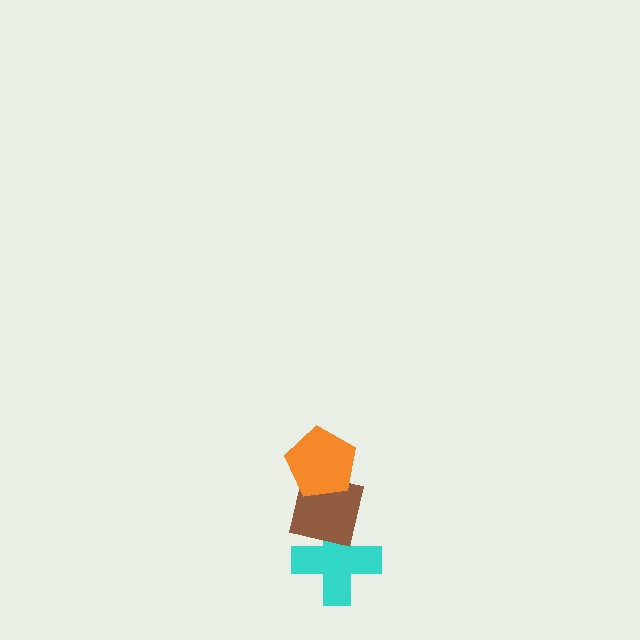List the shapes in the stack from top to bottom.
From top to bottom: the orange pentagon, the brown square, the cyan cross.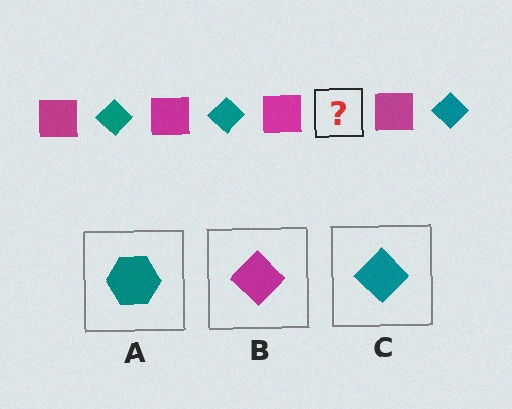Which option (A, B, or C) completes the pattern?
C.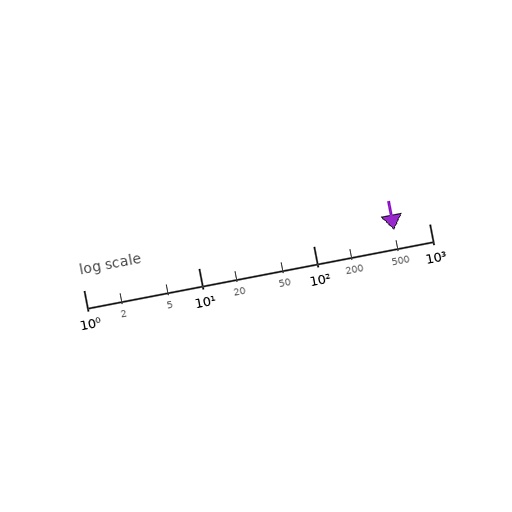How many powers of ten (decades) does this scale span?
The scale spans 3 decades, from 1 to 1000.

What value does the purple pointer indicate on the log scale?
The pointer indicates approximately 500.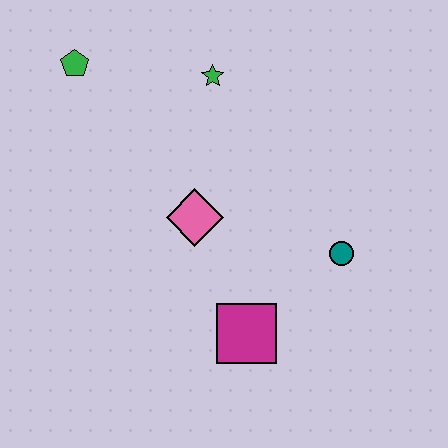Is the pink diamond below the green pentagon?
Yes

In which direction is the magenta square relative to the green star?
The magenta square is below the green star.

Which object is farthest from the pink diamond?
The green pentagon is farthest from the pink diamond.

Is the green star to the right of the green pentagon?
Yes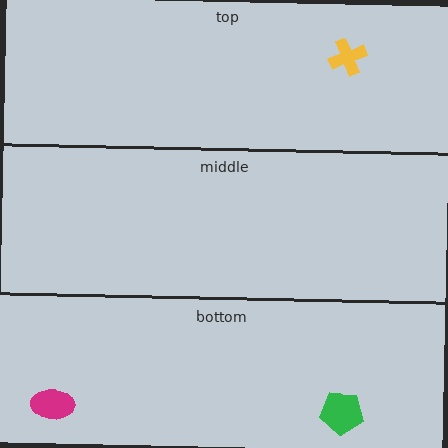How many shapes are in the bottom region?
2.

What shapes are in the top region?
The yellow cross.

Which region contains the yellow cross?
The top region.